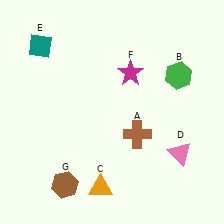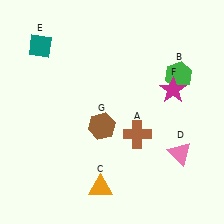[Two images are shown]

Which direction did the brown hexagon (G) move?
The brown hexagon (G) moved up.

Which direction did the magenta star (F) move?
The magenta star (F) moved right.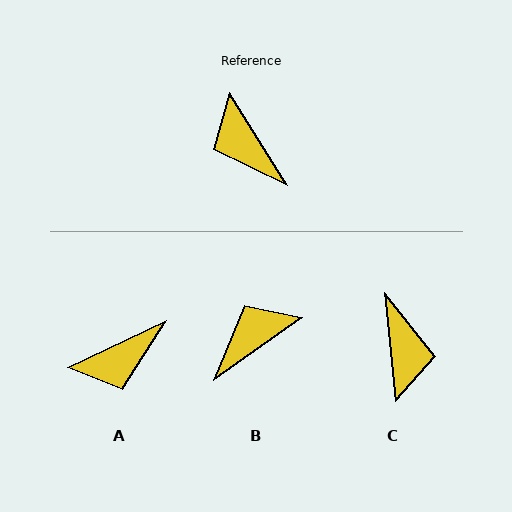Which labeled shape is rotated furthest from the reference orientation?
C, about 154 degrees away.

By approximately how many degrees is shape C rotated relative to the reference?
Approximately 154 degrees counter-clockwise.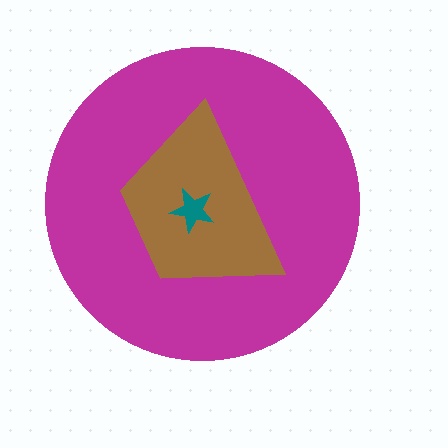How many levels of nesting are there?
3.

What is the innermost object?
The teal star.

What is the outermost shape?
The magenta circle.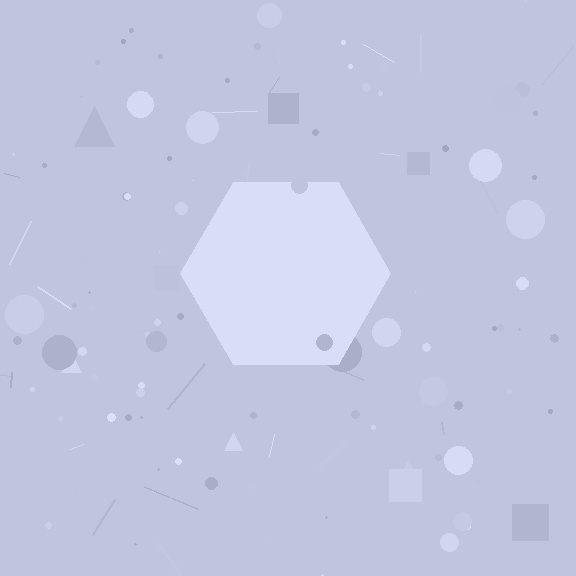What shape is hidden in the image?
A hexagon is hidden in the image.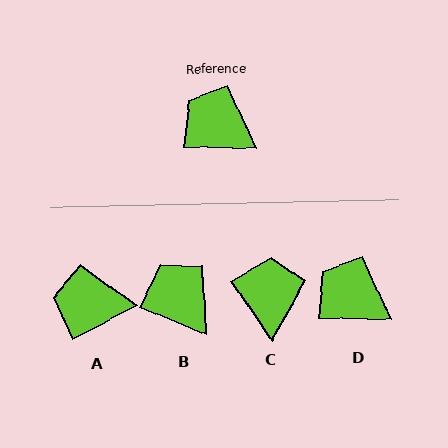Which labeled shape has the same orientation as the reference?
D.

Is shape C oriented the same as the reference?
No, it is off by about 54 degrees.